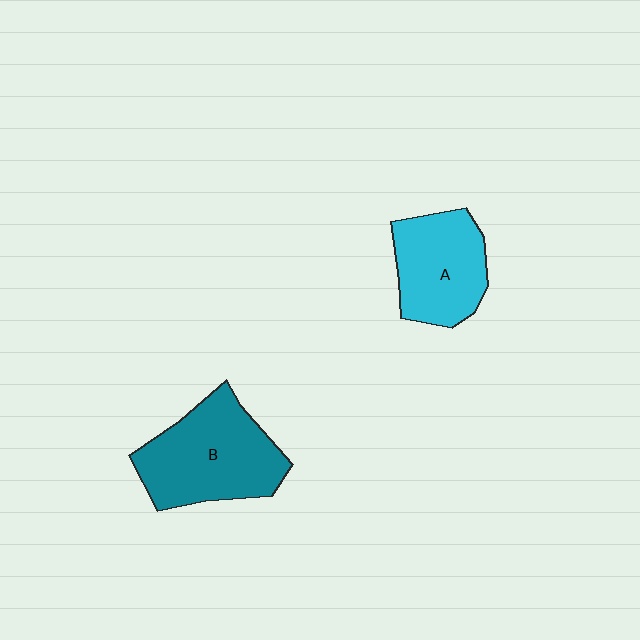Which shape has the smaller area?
Shape A (cyan).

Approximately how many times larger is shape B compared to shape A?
Approximately 1.3 times.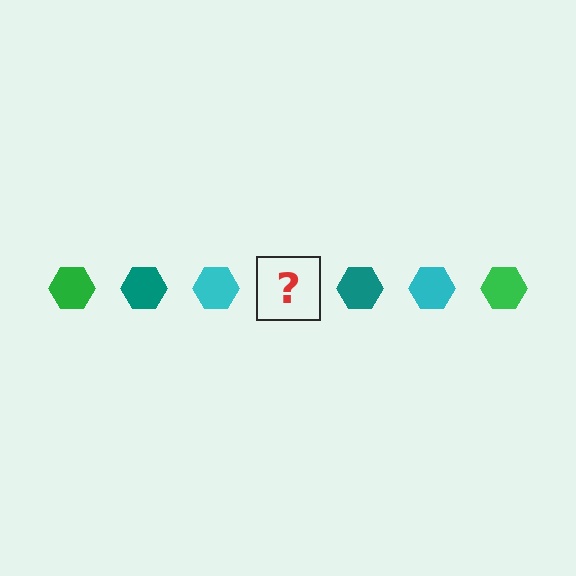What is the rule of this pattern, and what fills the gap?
The rule is that the pattern cycles through green, teal, cyan hexagons. The gap should be filled with a green hexagon.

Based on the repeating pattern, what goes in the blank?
The blank should be a green hexagon.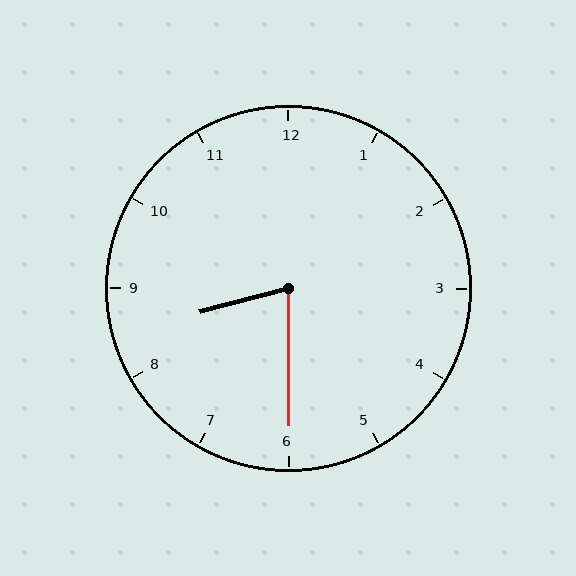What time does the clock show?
8:30.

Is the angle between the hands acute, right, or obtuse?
It is acute.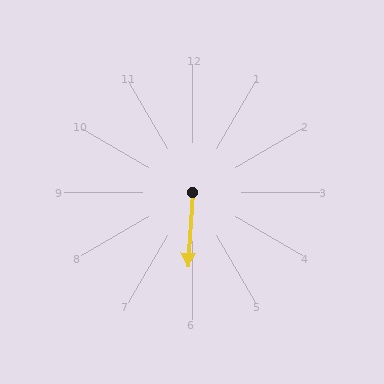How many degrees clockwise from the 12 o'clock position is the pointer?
Approximately 184 degrees.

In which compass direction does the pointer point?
South.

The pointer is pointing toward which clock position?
Roughly 6 o'clock.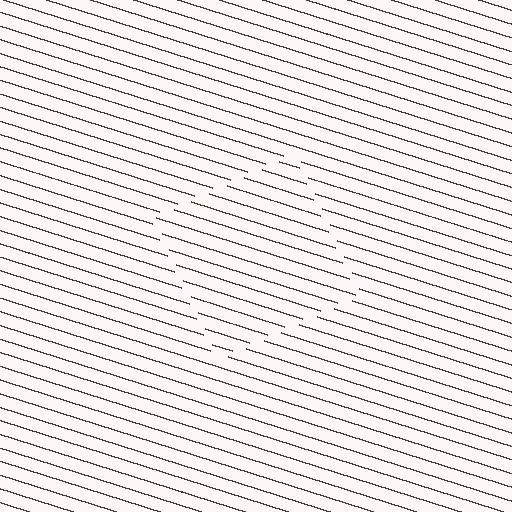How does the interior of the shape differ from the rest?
The interior of the shape contains the same grating, shifted by half a period — the contour is defined by the phase discontinuity where line-ends from the inner and outer gratings abut.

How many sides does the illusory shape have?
4 sides — the line-ends trace a square.